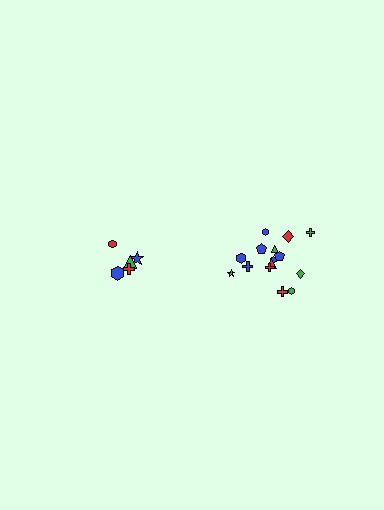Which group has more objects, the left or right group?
The right group.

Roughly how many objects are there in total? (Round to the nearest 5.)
Roughly 20 objects in total.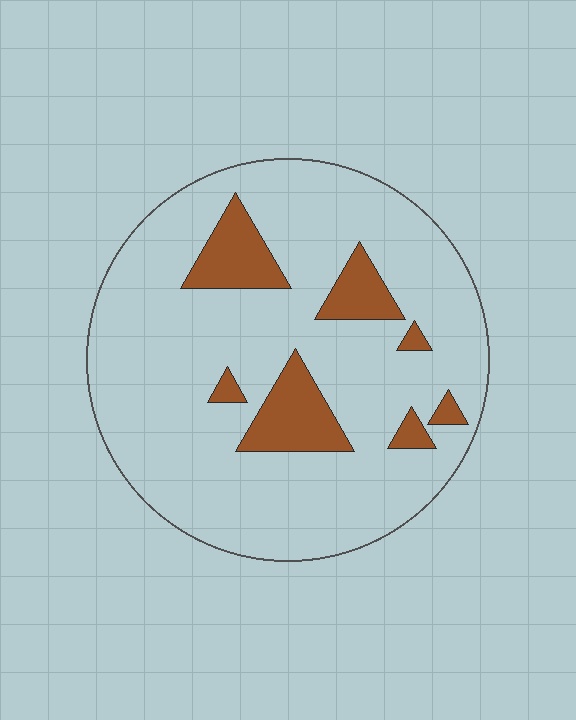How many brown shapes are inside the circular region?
7.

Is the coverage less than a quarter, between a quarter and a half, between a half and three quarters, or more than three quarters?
Less than a quarter.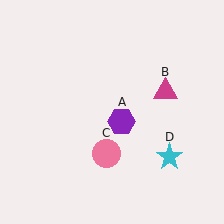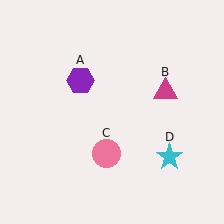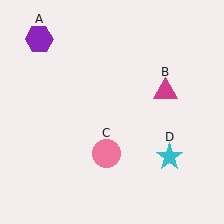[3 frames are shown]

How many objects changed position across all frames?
1 object changed position: purple hexagon (object A).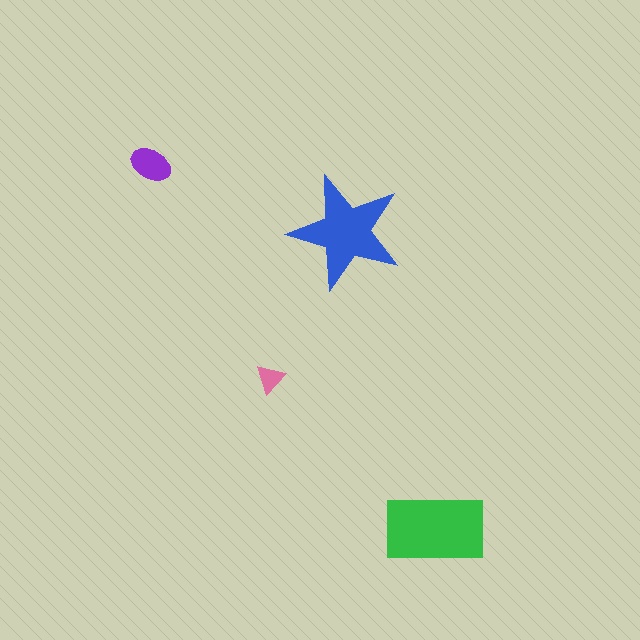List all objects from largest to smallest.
The green rectangle, the blue star, the purple ellipse, the pink triangle.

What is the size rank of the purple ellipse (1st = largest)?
3rd.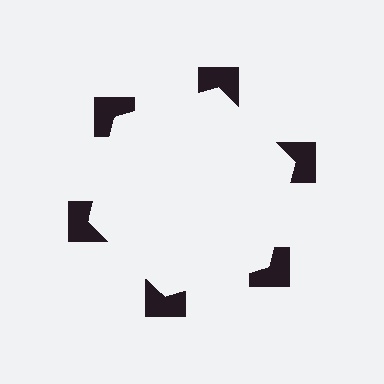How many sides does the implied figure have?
6 sides.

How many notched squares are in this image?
There are 6 — one at each vertex of the illusory hexagon.